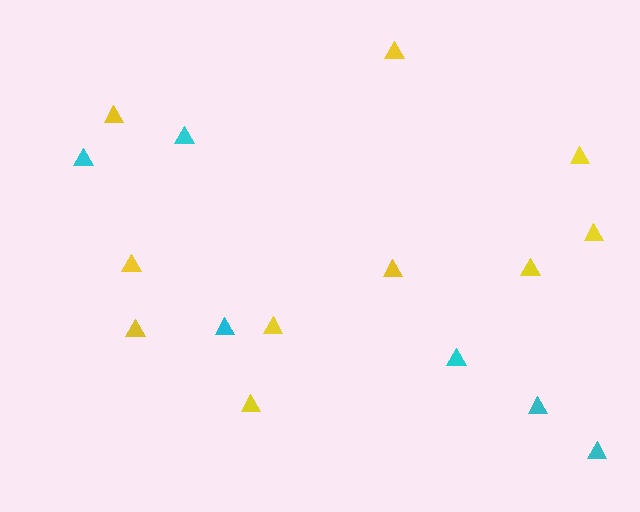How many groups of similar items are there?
There are 2 groups: one group of cyan triangles (6) and one group of yellow triangles (10).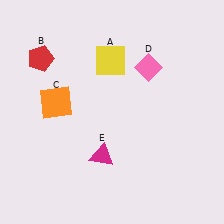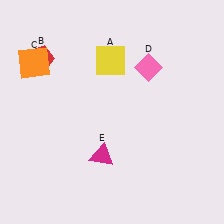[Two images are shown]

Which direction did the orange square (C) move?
The orange square (C) moved up.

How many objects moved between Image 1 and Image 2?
1 object moved between the two images.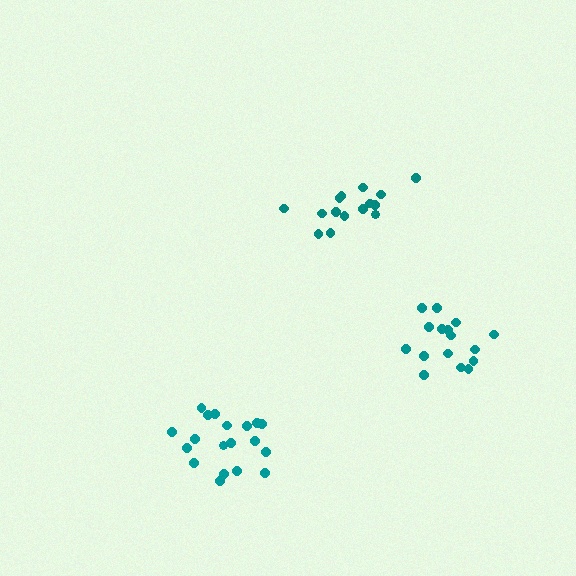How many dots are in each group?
Group 1: 19 dots, Group 2: 16 dots, Group 3: 15 dots (50 total).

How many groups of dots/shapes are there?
There are 3 groups.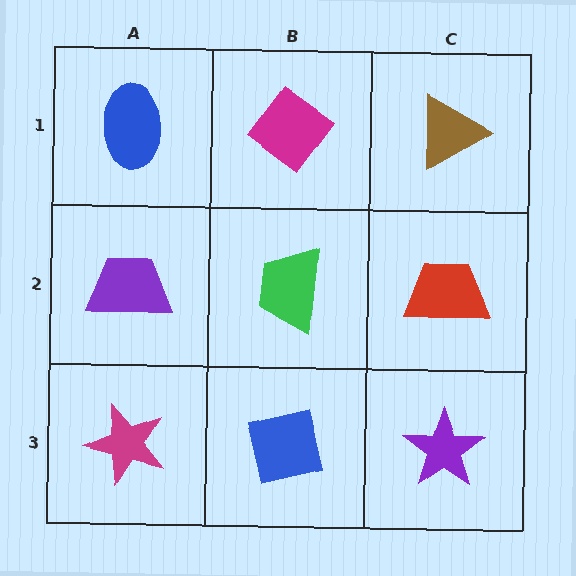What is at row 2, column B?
A green trapezoid.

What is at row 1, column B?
A magenta diamond.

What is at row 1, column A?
A blue ellipse.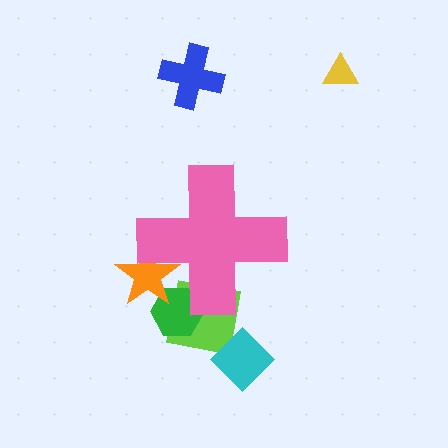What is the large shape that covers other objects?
A pink cross.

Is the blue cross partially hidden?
No, the blue cross is fully visible.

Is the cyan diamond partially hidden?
No, the cyan diamond is fully visible.